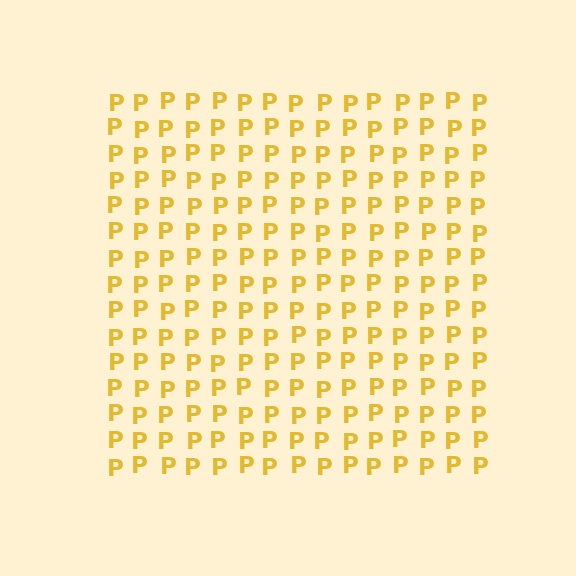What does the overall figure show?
The overall figure shows a square.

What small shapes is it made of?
It is made of small letter P's.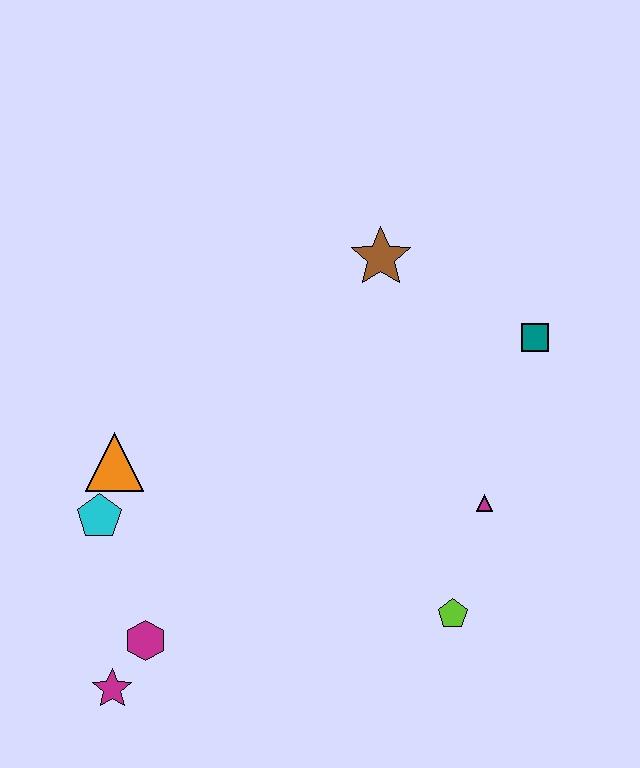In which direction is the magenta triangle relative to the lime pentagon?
The magenta triangle is above the lime pentagon.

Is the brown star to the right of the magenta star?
Yes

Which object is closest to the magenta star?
The magenta hexagon is closest to the magenta star.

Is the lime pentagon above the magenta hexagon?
Yes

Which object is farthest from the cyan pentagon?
The teal square is farthest from the cyan pentagon.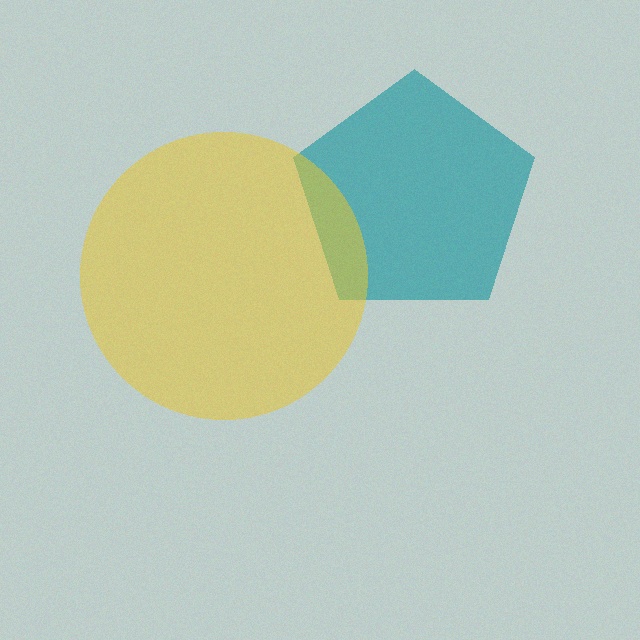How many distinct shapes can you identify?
There are 2 distinct shapes: a teal pentagon, a yellow circle.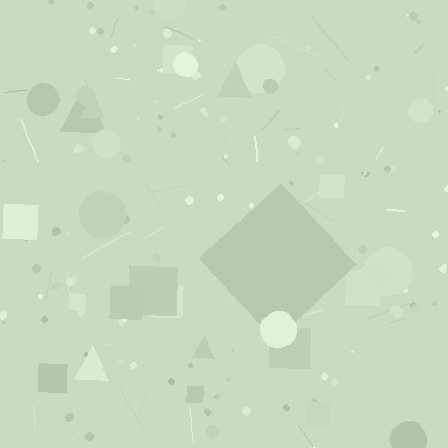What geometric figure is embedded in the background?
A diamond is embedded in the background.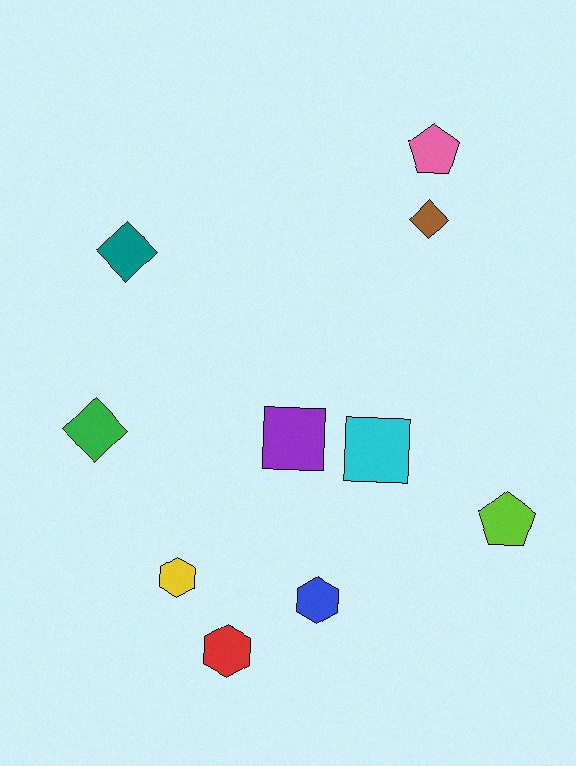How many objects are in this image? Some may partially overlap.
There are 10 objects.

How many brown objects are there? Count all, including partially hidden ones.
There is 1 brown object.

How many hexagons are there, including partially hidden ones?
There are 3 hexagons.